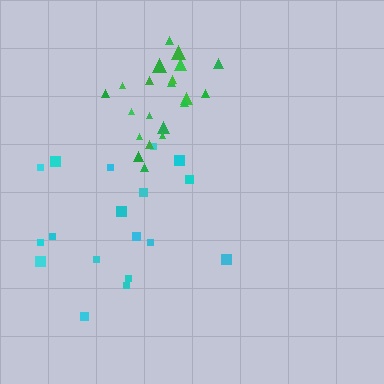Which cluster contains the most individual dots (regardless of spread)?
Green (21).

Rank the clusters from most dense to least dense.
green, cyan.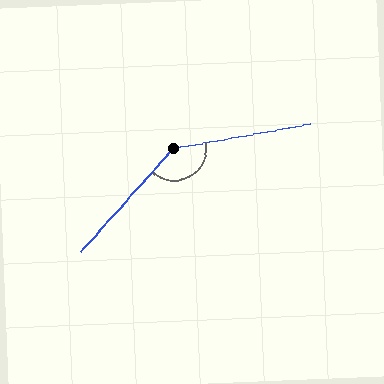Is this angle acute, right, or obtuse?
It is obtuse.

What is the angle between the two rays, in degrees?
Approximately 142 degrees.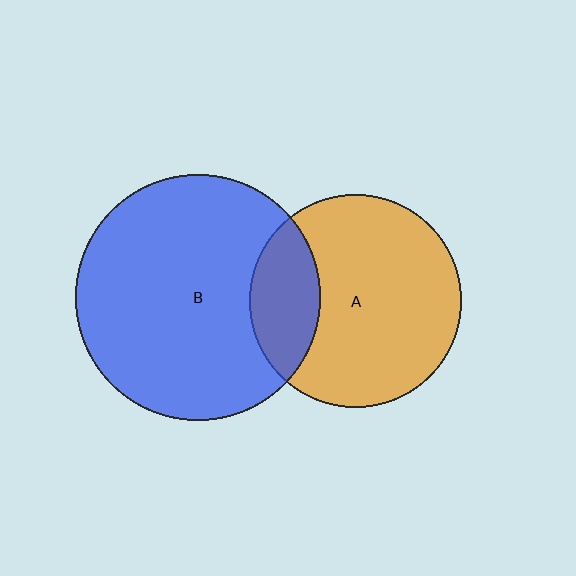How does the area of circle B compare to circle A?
Approximately 1.3 times.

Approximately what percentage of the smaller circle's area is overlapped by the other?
Approximately 25%.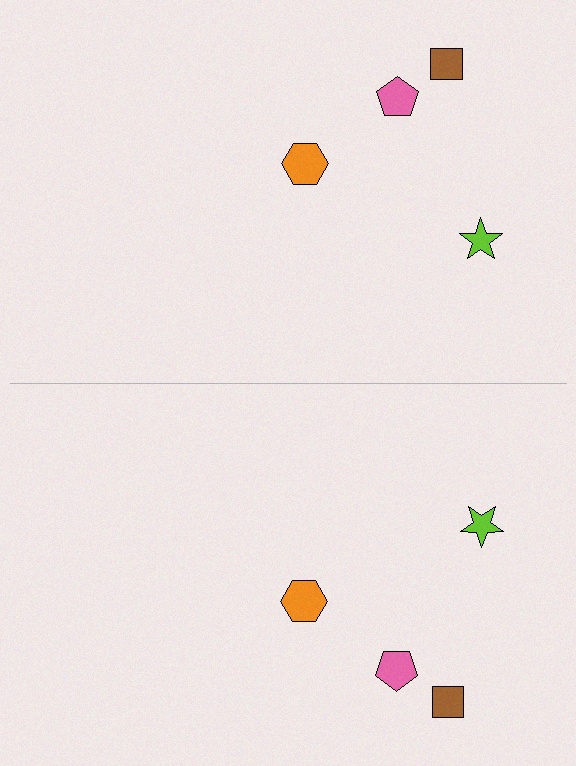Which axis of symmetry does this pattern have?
The pattern has a horizontal axis of symmetry running through the center of the image.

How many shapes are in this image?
There are 8 shapes in this image.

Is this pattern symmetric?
Yes, this pattern has bilateral (reflection) symmetry.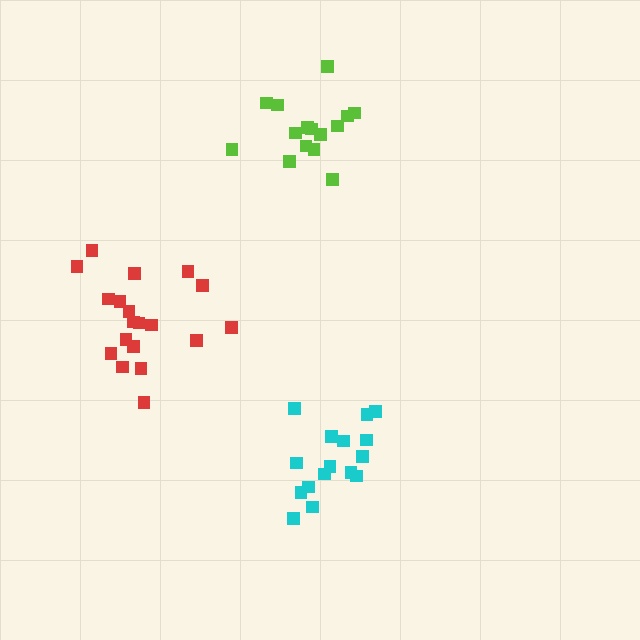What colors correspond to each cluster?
The clusters are colored: lime, cyan, red.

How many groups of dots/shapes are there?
There are 3 groups.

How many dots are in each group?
Group 1: 15 dots, Group 2: 16 dots, Group 3: 19 dots (50 total).